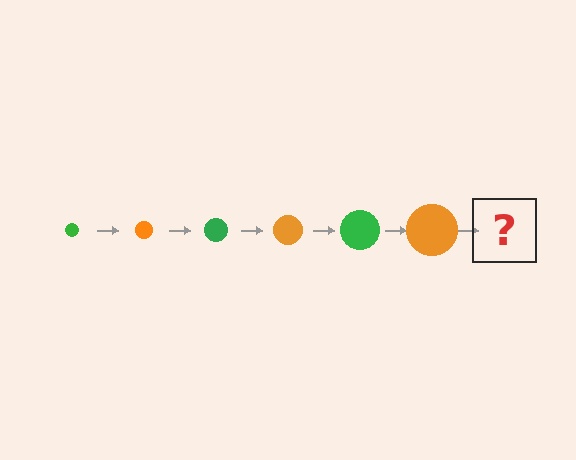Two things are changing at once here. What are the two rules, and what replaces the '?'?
The two rules are that the circle grows larger each step and the color cycles through green and orange. The '?' should be a green circle, larger than the previous one.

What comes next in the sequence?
The next element should be a green circle, larger than the previous one.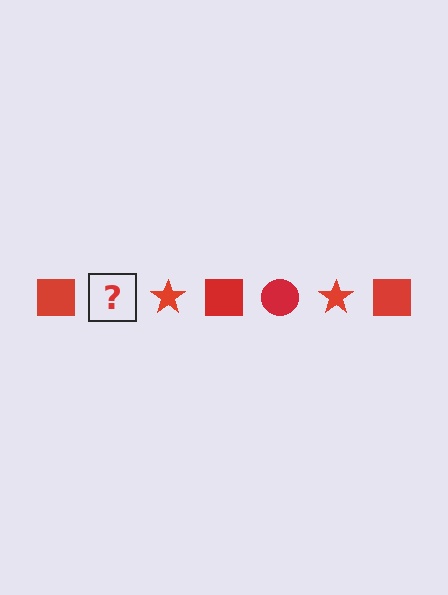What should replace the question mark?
The question mark should be replaced with a red circle.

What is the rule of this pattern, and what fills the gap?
The rule is that the pattern cycles through square, circle, star shapes in red. The gap should be filled with a red circle.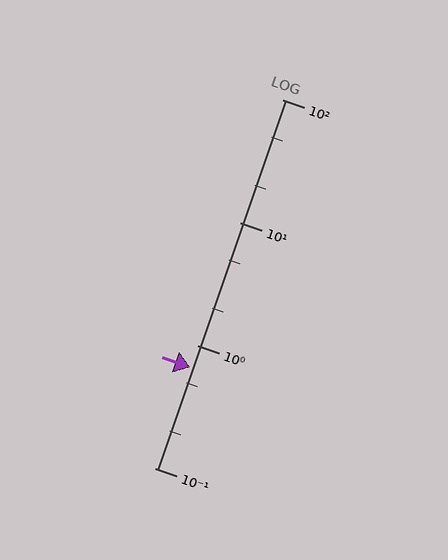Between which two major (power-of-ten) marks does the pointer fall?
The pointer is between 0.1 and 1.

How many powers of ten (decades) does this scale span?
The scale spans 3 decades, from 0.1 to 100.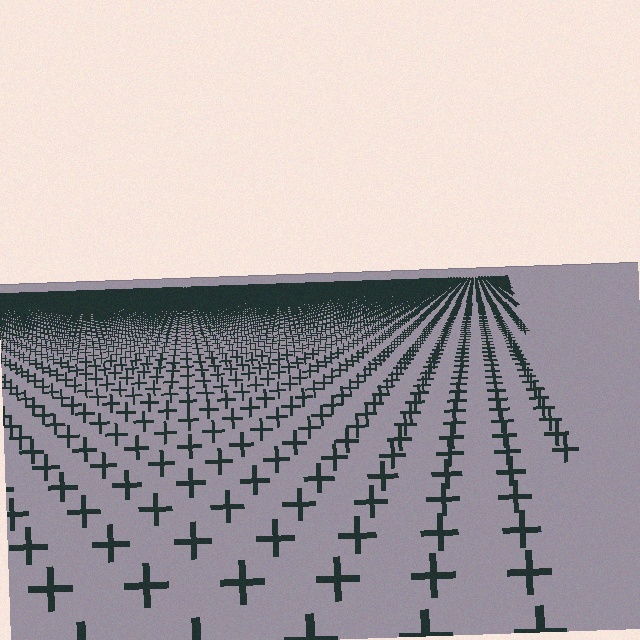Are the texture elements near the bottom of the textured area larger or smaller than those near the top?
Larger. Near the bottom, elements are closer to the viewer and appear at a bigger on-screen size.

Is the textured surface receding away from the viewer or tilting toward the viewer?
The surface is receding away from the viewer. Texture elements get smaller and denser toward the top.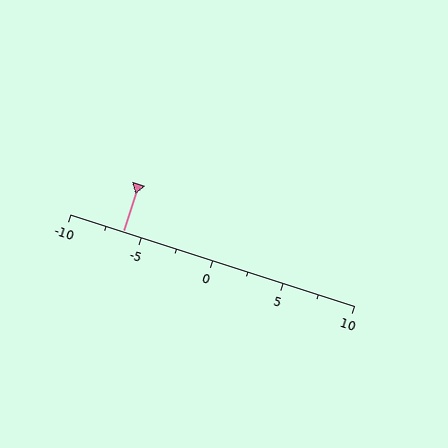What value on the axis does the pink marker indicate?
The marker indicates approximately -6.2.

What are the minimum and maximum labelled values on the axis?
The axis runs from -10 to 10.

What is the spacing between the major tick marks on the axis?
The major ticks are spaced 5 apart.